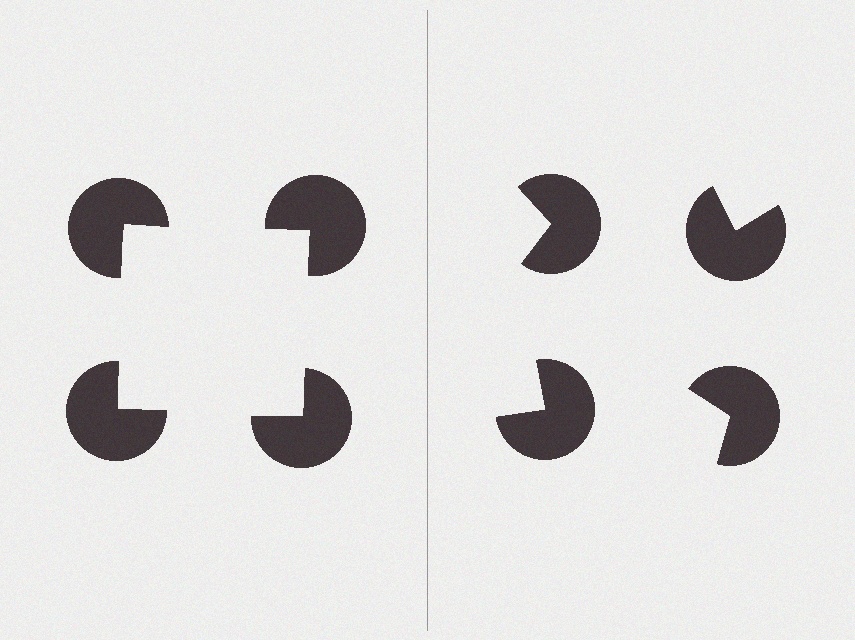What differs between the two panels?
The pac-man discs are positioned identically on both sides; only the wedge orientations differ. On the left they align to a square; on the right they are misaligned.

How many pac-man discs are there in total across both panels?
8 — 4 on each side.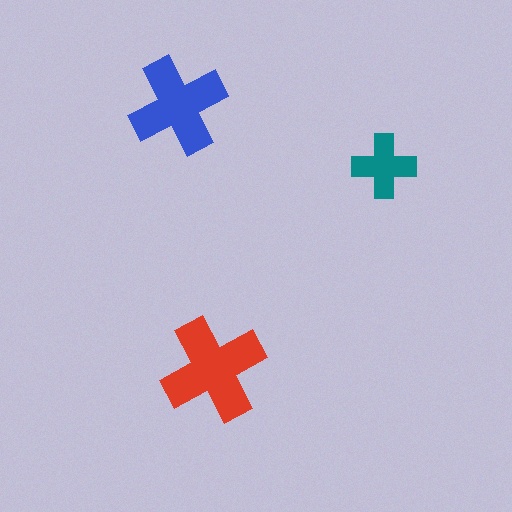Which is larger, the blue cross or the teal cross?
The blue one.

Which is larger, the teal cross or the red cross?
The red one.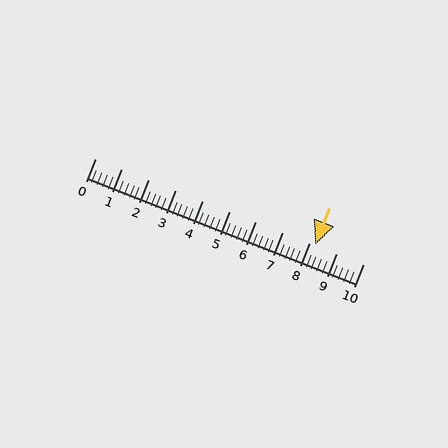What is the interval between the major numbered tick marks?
The major tick marks are spaced 1 units apart.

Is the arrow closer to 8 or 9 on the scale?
The arrow is closer to 8.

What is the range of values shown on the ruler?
The ruler shows values from 0 to 10.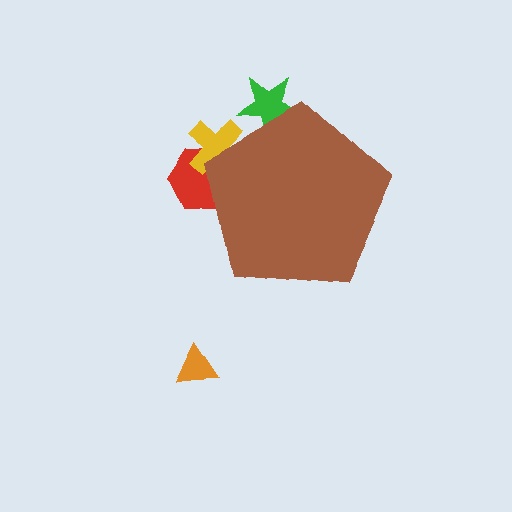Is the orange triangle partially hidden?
No, the orange triangle is fully visible.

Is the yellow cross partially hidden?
Yes, the yellow cross is partially hidden behind the brown pentagon.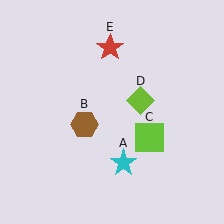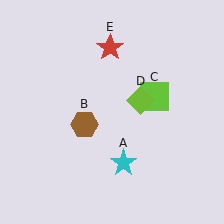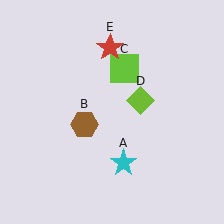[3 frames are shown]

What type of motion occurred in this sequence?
The lime square (object C) rotated counterclockwise around the center of the scene.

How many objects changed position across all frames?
1 object changed position: lime square (object C).